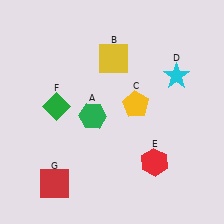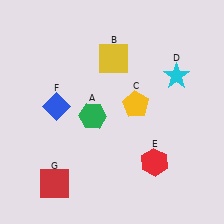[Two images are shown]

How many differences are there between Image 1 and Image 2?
There is 1 difference between the two images.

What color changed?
The diamond (F) changed from green in Image 1 to blue in Image 2.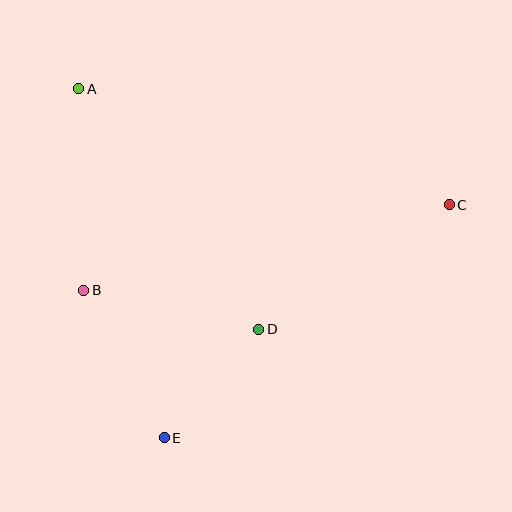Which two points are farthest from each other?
Points A and C are farthest from each other.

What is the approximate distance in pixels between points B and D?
The distance between B and D is approximately 179 pixels.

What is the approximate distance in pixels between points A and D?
The distance between A and D is approximately 300 pixels.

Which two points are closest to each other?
Points D and E are closest to each other.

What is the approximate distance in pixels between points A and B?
The distance between A and B is approximately 202 pixels.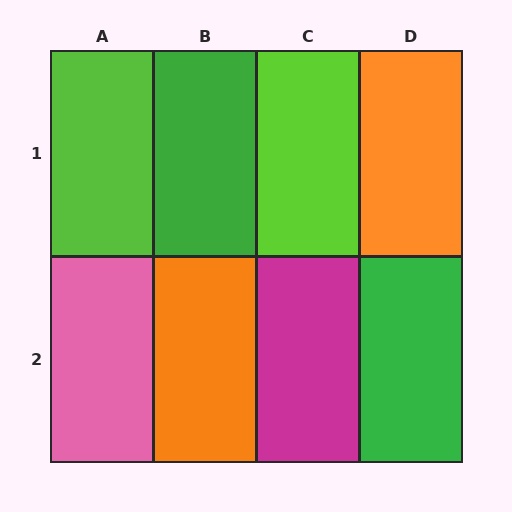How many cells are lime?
2 cells are lime.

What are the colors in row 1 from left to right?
Lime, green, lime, orange.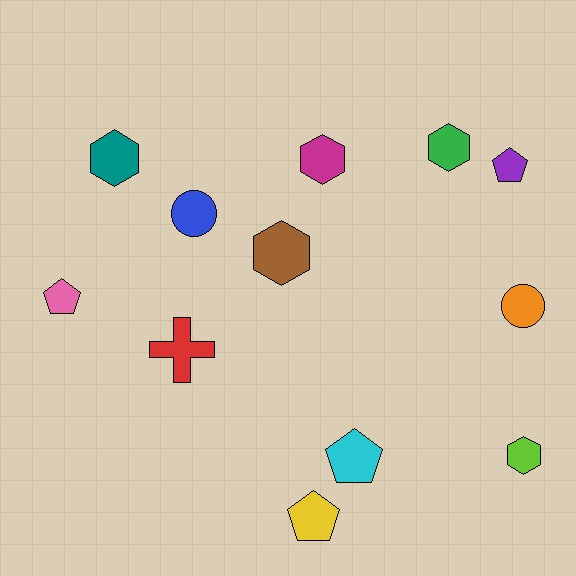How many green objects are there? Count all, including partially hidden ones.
There is 1 green object.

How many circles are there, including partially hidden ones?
There are 2 circles.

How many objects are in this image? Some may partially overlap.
There are 12 objects.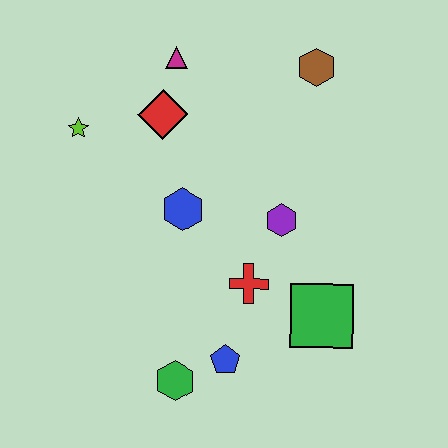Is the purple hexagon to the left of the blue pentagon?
No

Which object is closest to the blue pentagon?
The green hexagon is closest to the blue pentagon.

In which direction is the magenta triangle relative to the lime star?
The magenta triangle is to the right of the lime star.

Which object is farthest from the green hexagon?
The brown hexagon is farthest from the green hexagon.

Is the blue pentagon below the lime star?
Yes